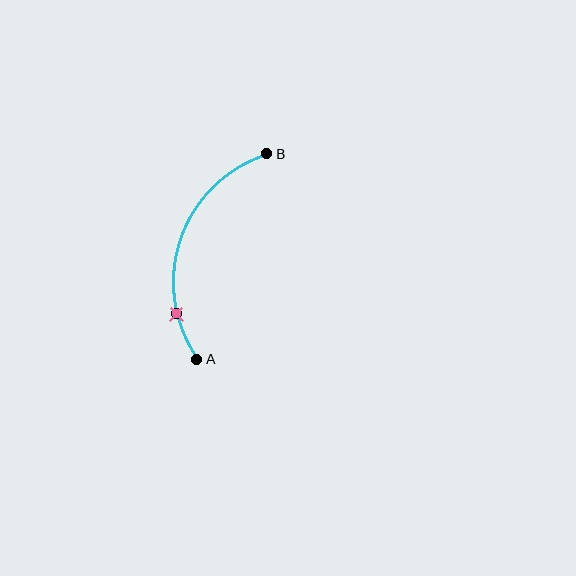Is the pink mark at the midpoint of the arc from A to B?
No. The pink mark lies on the arc but is closer to endpoint A. The arc midpoint would be at the point on the curve equidistant along the arc from both A and B.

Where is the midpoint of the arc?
The arc midpoint is the point on the curve farthest from the straight line joining A and B. It sits to the left of that line.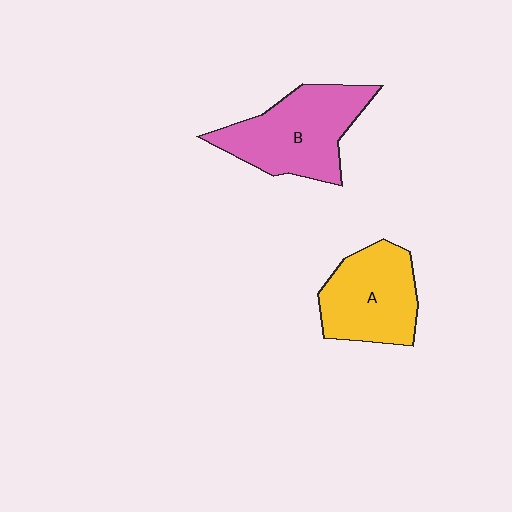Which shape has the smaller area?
Shape A (yellow).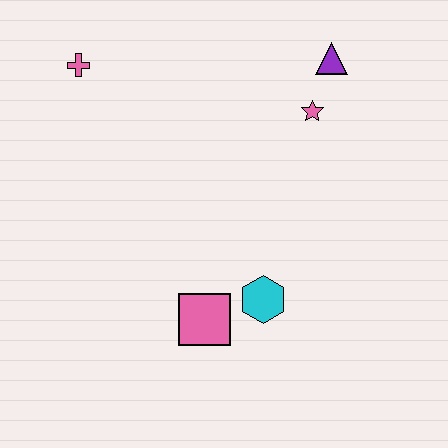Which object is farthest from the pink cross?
The cyan hexagon is farthest from the pink cross.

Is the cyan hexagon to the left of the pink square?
No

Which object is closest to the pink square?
The cyan hexagon is closest to the pink square.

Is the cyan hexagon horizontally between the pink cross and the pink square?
No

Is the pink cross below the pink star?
No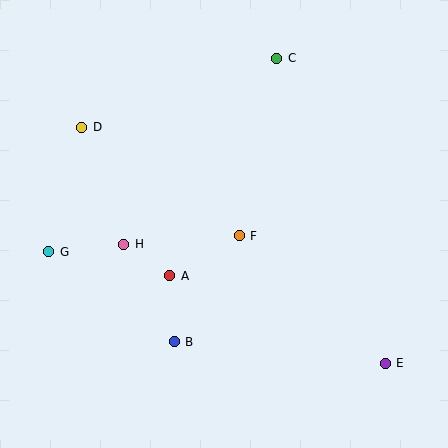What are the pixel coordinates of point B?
Point B is at (174, 342).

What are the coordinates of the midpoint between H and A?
The midpoint between H and A is at (147, 260).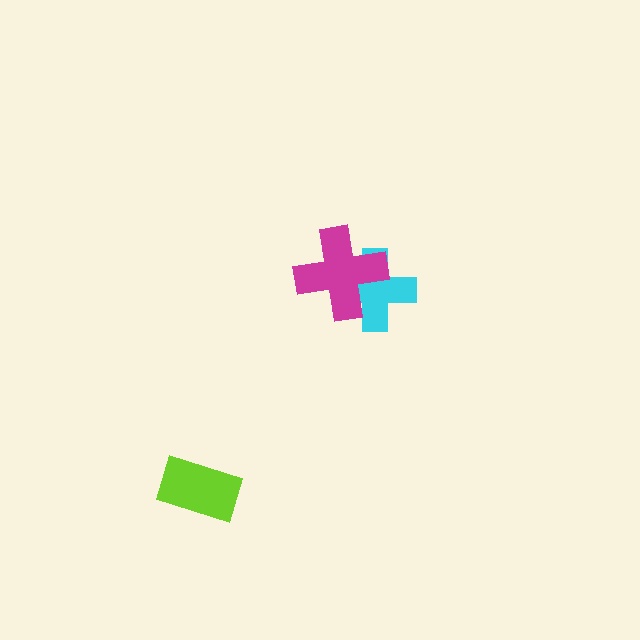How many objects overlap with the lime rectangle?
0 objects overlap with the lime rectangle.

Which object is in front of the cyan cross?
The magenta cross is in front of the cyan cross.